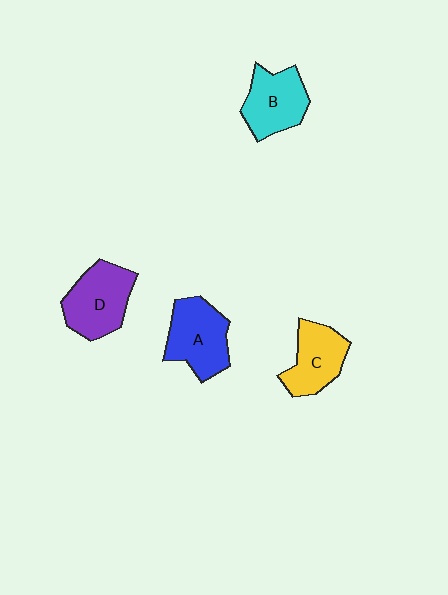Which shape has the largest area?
Shape D (purple).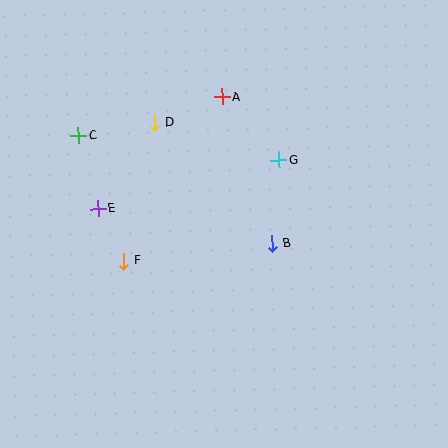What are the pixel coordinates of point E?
Point E is at (98, 209).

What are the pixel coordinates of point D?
Point D is at (155, 123).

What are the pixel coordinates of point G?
Point G is at (279, 160).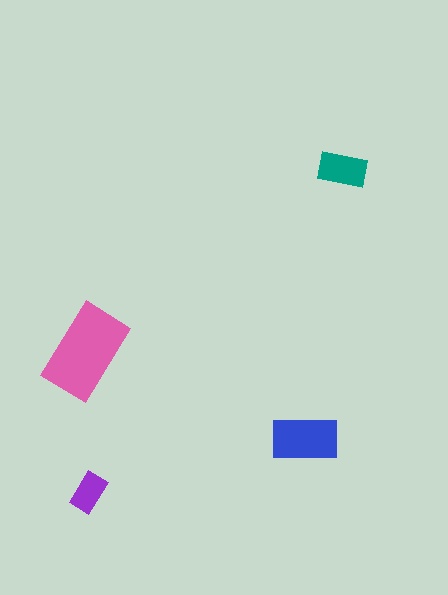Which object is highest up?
The teal rectangle is topmost.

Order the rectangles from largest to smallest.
the pink one, the blue one, the teal one, the purple one.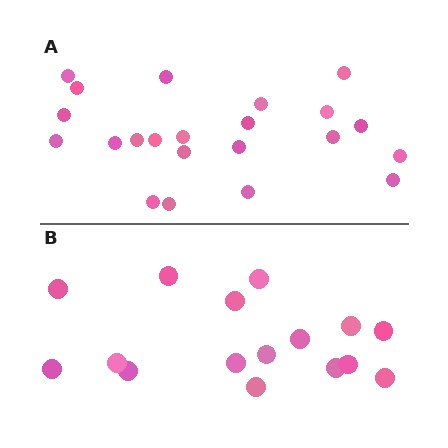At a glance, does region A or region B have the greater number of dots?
Region A (the top region) has more dots.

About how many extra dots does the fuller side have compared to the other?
Region A has about 6 more dots than region B.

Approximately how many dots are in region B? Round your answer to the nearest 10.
About 20 dots. (The exact count is 16, which rounds to 20.)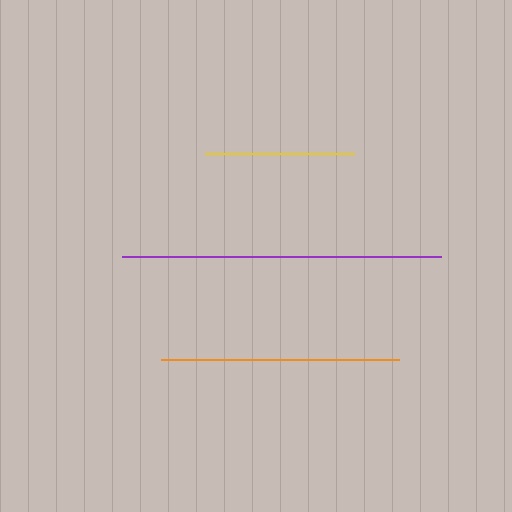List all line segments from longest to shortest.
From longest to shortest: purple, orange, yellow.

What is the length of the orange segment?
The orange segment is approximately 238 pixels long.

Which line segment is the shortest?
The yellow line is the shortest at approximately 150 pixels.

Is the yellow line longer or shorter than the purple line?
The purple line is longer than the yellow line.